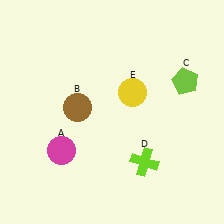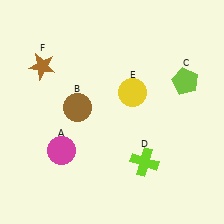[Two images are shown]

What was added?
A brown star (F) was added in Image 2.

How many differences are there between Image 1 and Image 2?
There is 1 difference between the two images.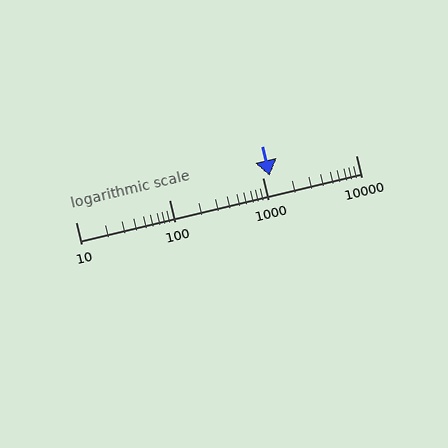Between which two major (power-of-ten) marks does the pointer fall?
The pointer is between 1000 and 10000.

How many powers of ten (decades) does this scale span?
The scale spans 3 decades, from 10 to 10000.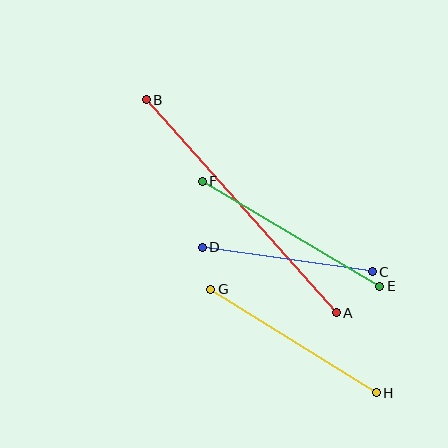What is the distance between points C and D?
The distance is approximately 171 pixels.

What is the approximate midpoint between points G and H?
The midpoint is at approximately (293, 341) pixels.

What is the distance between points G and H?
The distance is approximately 195 pixels.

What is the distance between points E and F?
The distance is approximately 206 pixels.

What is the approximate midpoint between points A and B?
The midpoint is at approximately (241, 206) pixels.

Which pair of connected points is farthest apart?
Points A and B are farthest apart.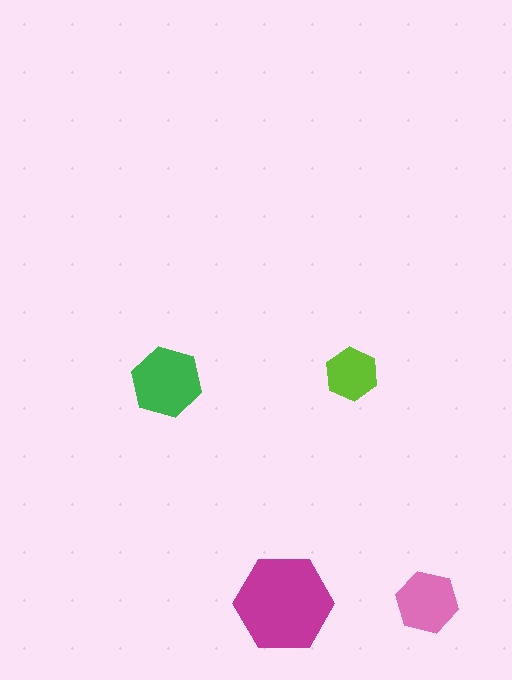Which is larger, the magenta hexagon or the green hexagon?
The magenta one.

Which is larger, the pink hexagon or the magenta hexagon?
The magenta one.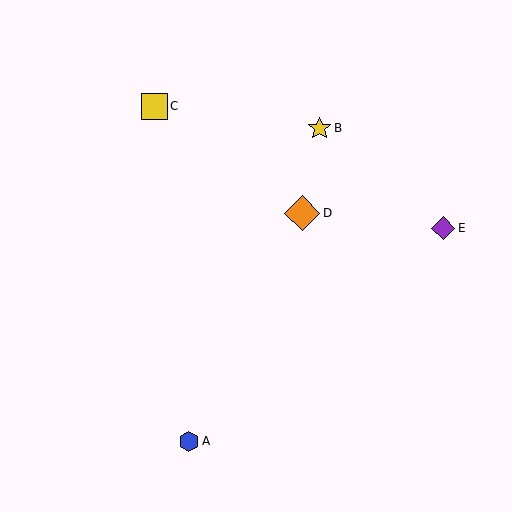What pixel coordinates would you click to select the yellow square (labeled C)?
Click at (154, 106) to select the yellow square C.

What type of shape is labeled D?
Shape D is an orange diamond.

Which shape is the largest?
The orange diamond (labeled D) is the largest.